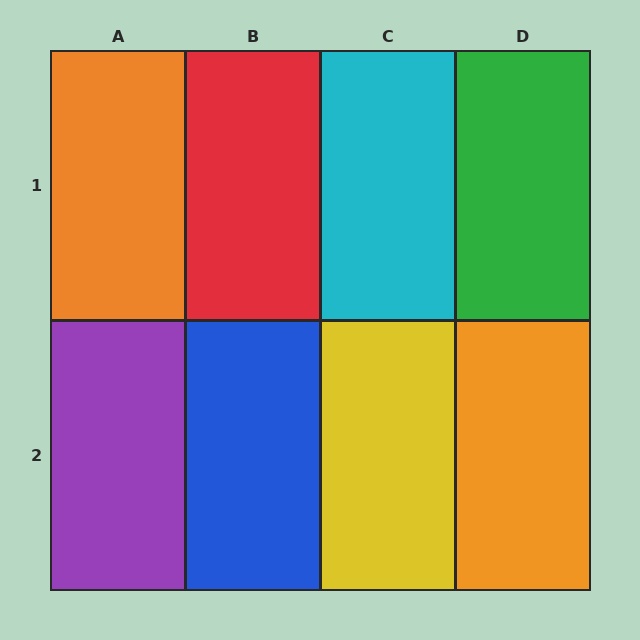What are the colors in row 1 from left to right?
Orange, red, cyan, green.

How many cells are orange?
2 cells are orange.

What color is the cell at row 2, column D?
Orange.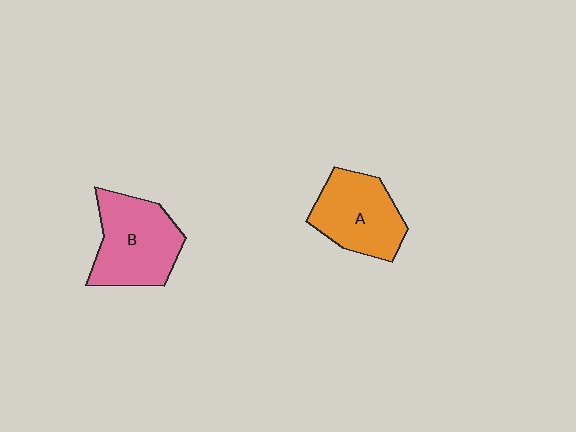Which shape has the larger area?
Shape B (pink).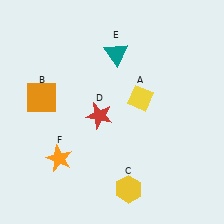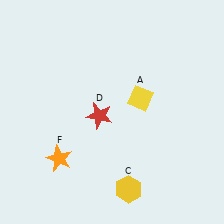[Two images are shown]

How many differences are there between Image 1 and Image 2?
There are 2 differences between the two images.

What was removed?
The teal triangle (E), the orange square (B) were removed in Image 2.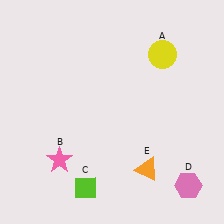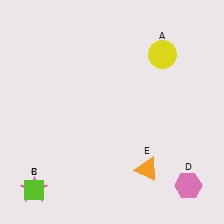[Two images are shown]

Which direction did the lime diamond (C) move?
The lime diamond (C) moved left.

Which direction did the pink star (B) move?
The pink star (B) moved down.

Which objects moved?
The objects that moved are: the pink star (B), the lime diamond (C).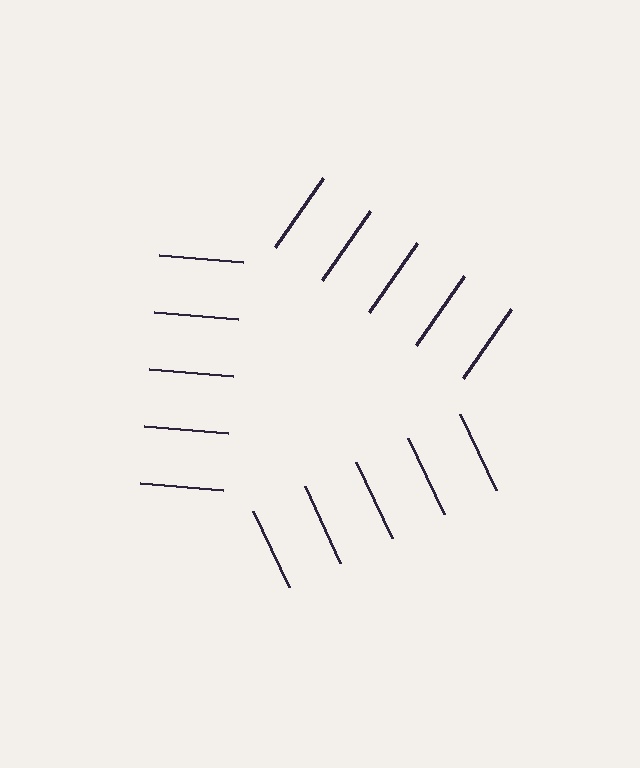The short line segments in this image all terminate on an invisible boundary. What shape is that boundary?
An illusory triangle — the line segments terminate on its edges but no continuous stroke is drawn.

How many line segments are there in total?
15 — 5 along each of the 3 edges.